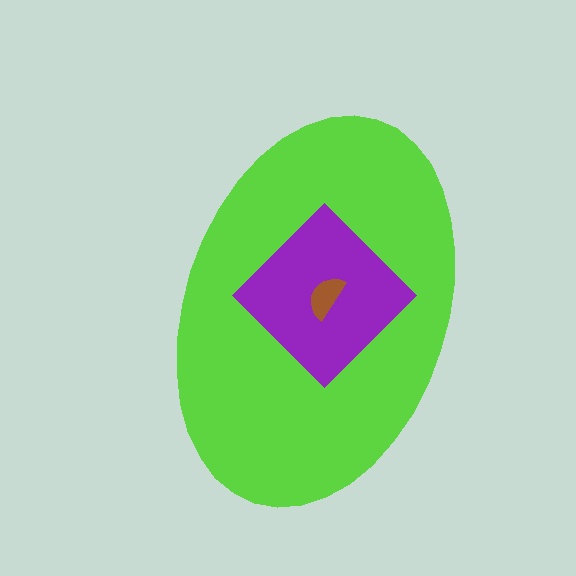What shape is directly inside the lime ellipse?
The purple diamond.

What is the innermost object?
The brown semicircle.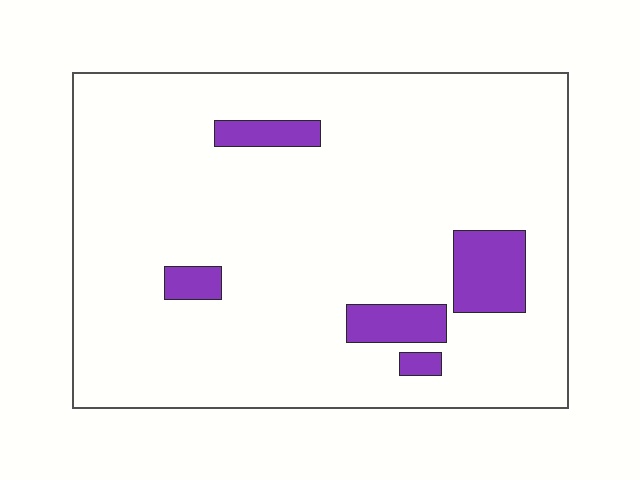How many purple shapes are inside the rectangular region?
5.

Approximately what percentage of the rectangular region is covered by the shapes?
Approximately 10%.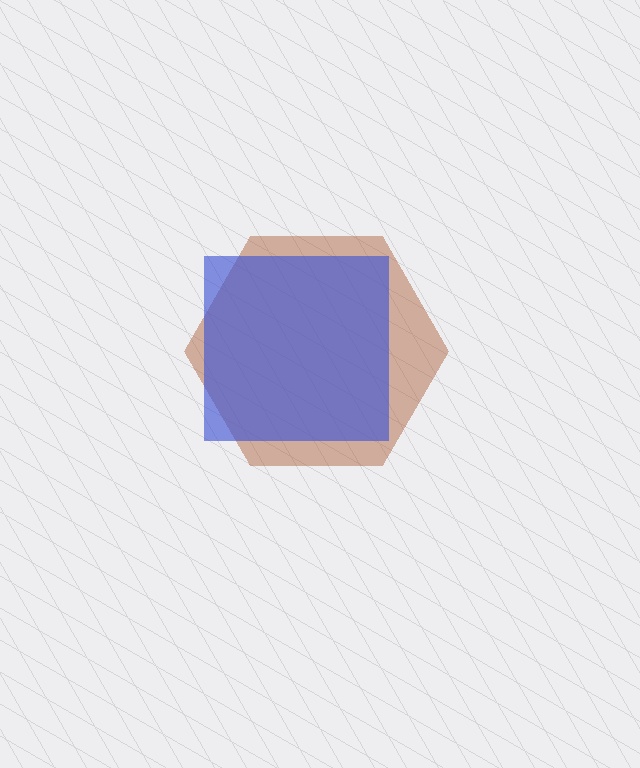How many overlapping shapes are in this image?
There are 2 overlapping shapes in the image.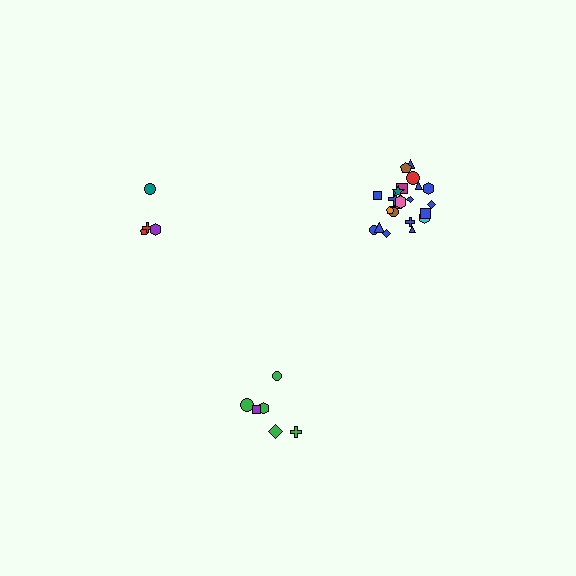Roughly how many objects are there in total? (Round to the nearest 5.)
Roughly 30 objects in total.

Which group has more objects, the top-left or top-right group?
The top-right group.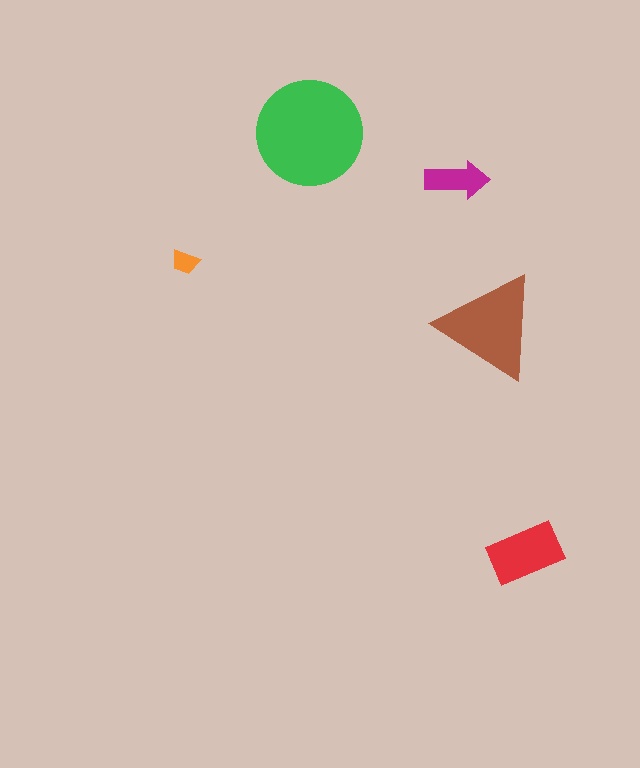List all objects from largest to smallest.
The green circle, the brown triangle, the red rectangle, the magenta arrow, the orange trapezoid.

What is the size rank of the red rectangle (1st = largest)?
3rd.